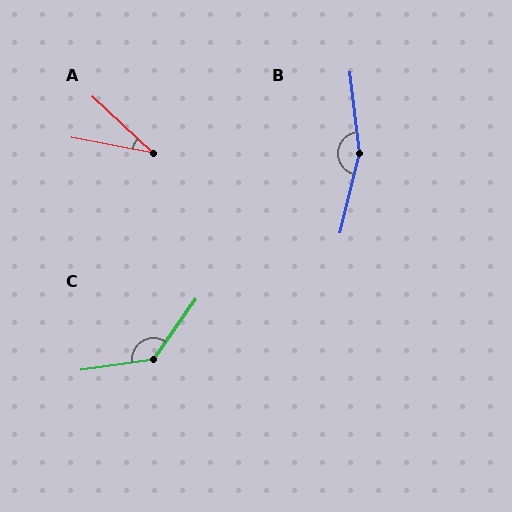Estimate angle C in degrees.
Approximately 133 degrees.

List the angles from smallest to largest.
A (32°), C (133°), B (159°).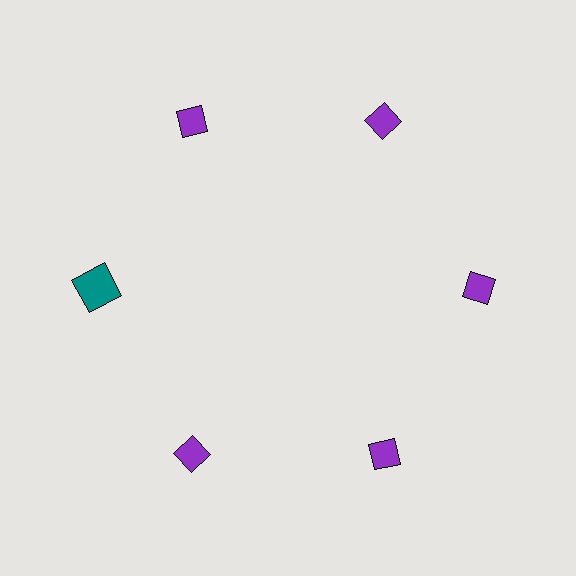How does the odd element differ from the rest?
It differs in both color (teal instead of purple) and shape (square instead of diamond).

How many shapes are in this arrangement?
There are 6 shapes arranged in a ring pattern.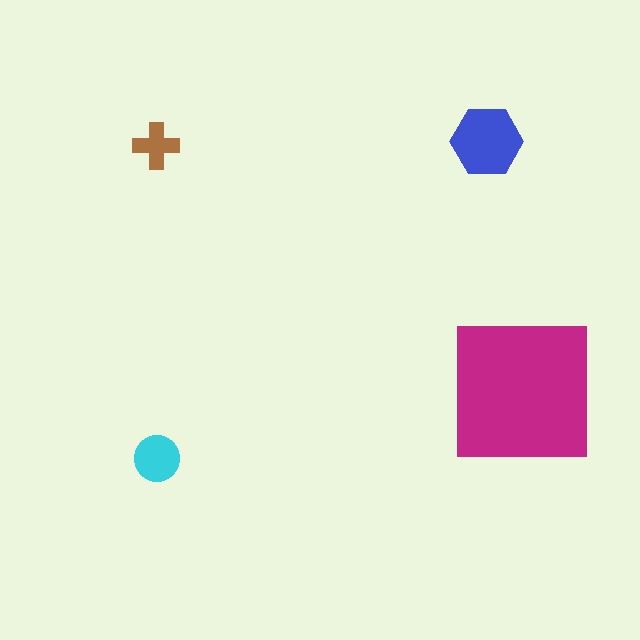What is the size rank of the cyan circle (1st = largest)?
3rd.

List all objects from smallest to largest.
The brown cross, the cyan circle, the blue hexagon, the magenta square.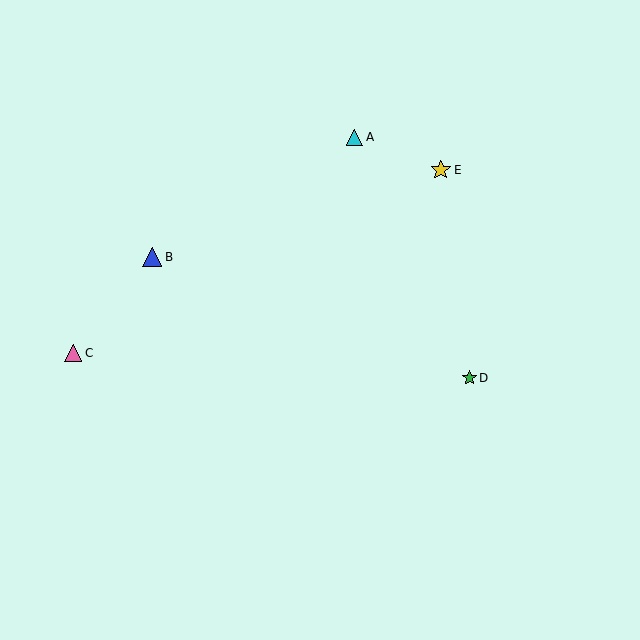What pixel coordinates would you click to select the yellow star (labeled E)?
Click at (441, 170) to select the yellow star E.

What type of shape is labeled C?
Shape C is a pink triangle.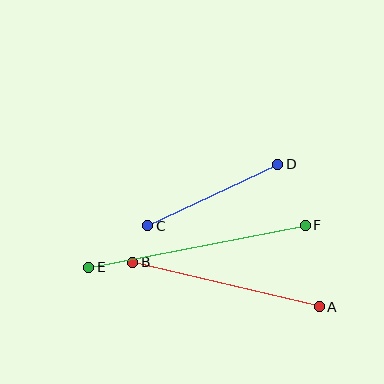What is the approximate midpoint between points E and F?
The midpoint is at approximately (197, 246) pixels.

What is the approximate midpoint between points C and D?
The midpoint is at approximately (213, 195) pixels.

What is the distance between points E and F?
The distance is approximately 221 pixels.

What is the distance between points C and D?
The distance is approximately 144 pixels.